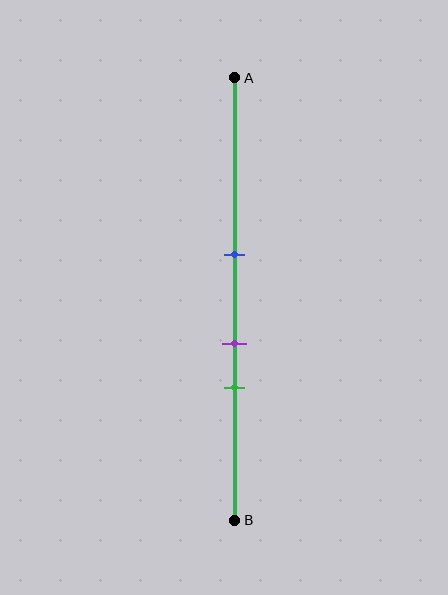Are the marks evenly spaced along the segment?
Yes, the marks are approximately evenly spaced.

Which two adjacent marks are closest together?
The purple and green marks are the closest adjacent pair.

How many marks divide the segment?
There are 3 marks dividing the segment.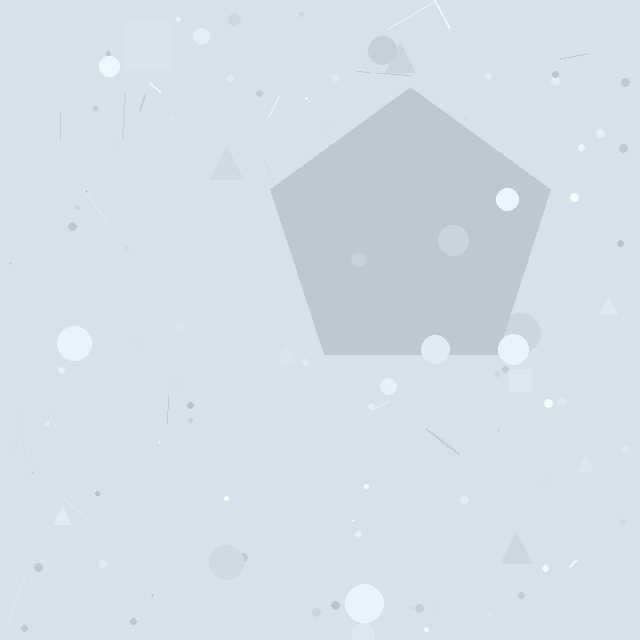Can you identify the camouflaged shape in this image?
The camouflaged shape is a pentagon.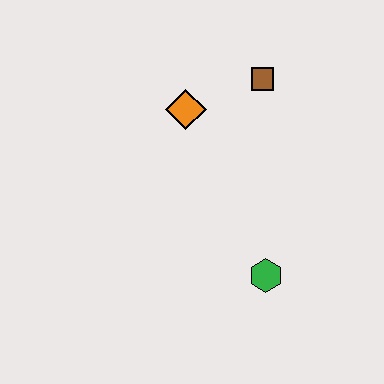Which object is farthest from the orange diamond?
The green hexagon is farthest from the orange diamond.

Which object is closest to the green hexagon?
The orange diamond is closest to the green hexagon.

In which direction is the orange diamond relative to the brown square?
The orange diamond is to the left of the brown square.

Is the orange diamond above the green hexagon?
Yes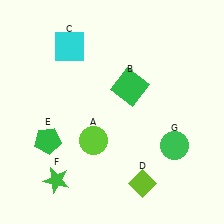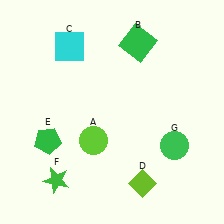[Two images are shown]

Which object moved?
The green square (B) moved up.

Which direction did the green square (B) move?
The green square (B) moved up.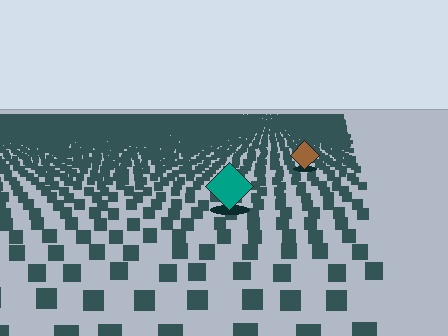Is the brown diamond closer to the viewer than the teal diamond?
No. The teal diamond is closer — you can tell from the texture gradient: the ground texture is coarser near it.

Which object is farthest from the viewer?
The brown diamond is farthest from the viewer. It appears smaller and the ground texture around it is denser.